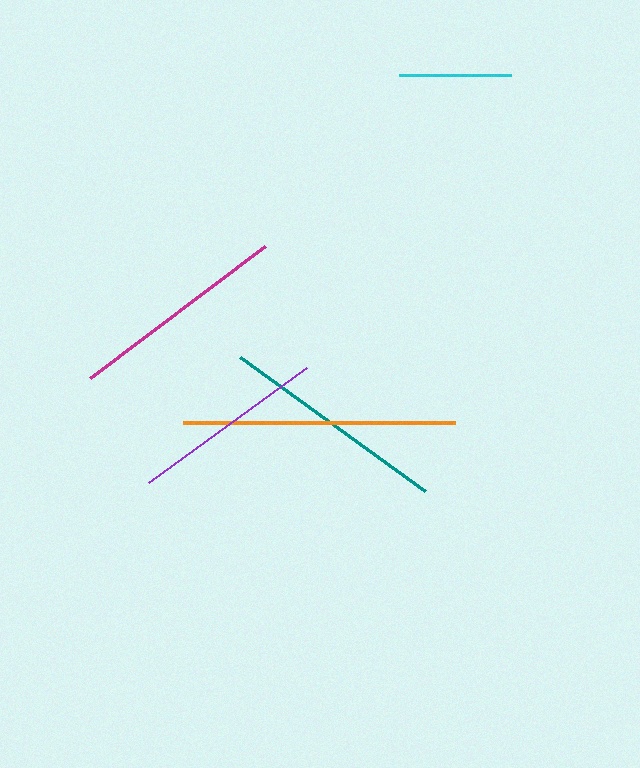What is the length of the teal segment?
The teal segment is approximately 229 pixels long.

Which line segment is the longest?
The orange line is the longest at approximately 272 pixels.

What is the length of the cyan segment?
The cyan segment is approximately 113 pixels long.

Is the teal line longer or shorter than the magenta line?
The teal line is longer than the magenta line.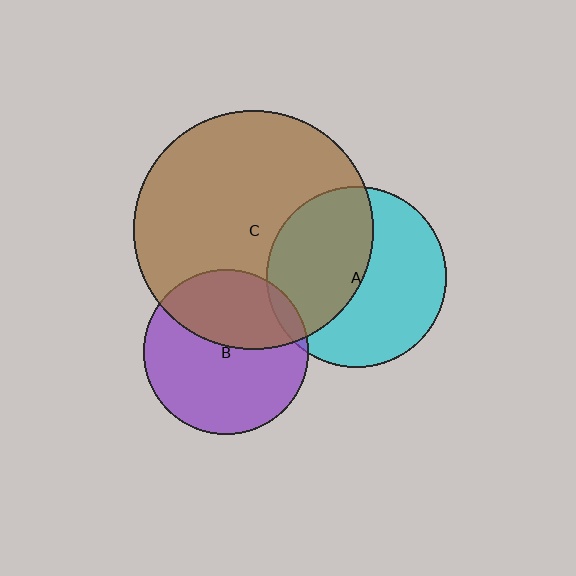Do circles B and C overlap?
Yes.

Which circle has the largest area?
Circle C (brown).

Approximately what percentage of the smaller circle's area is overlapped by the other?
Approximately 40%.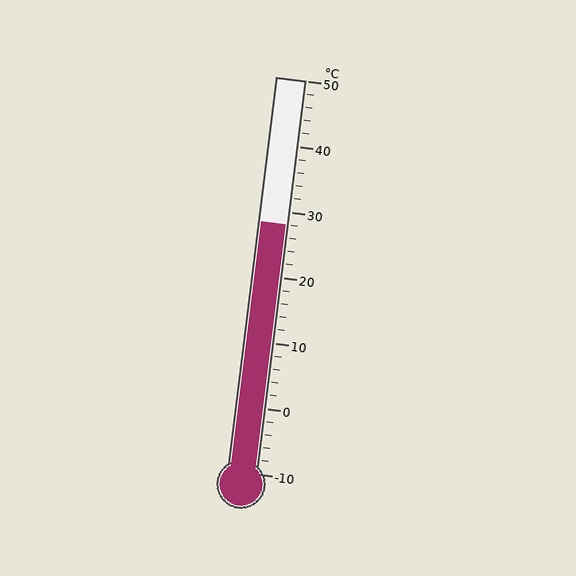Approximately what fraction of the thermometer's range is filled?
The thermometer is filled to approximately 65% of its range.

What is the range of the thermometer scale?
The thermometer scale ranges from -10°C to 50°C.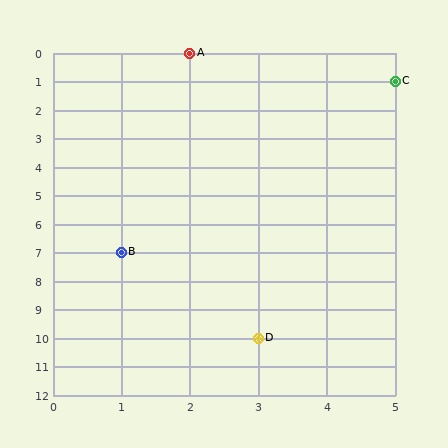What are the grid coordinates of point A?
Point A is at grid coordinates (2, 0).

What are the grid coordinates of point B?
Point B is at grid coordinates (1, 7).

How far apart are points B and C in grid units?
Points B and C are 4 columns and 6 rows apart (about 7.2 grid units diagonally).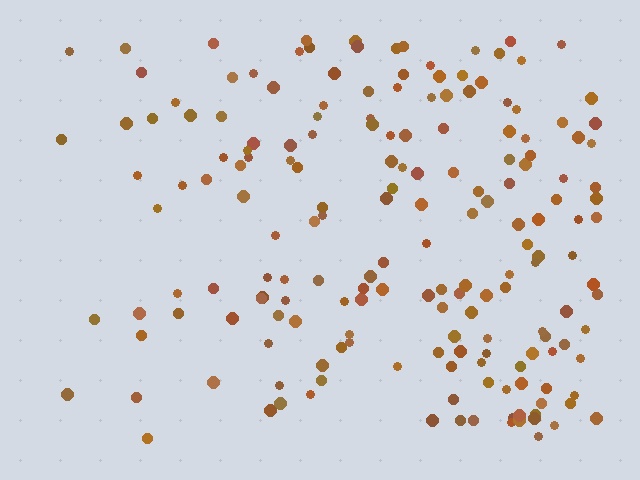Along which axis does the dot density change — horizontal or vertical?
Horizontal.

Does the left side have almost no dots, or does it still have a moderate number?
Still a moderate number, just noticeably fewer than the right.